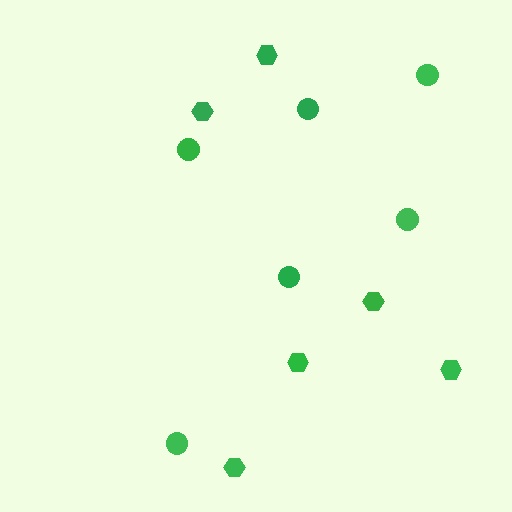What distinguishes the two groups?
There are 2 groups: one group of circles (6) and one group of hexagons (6).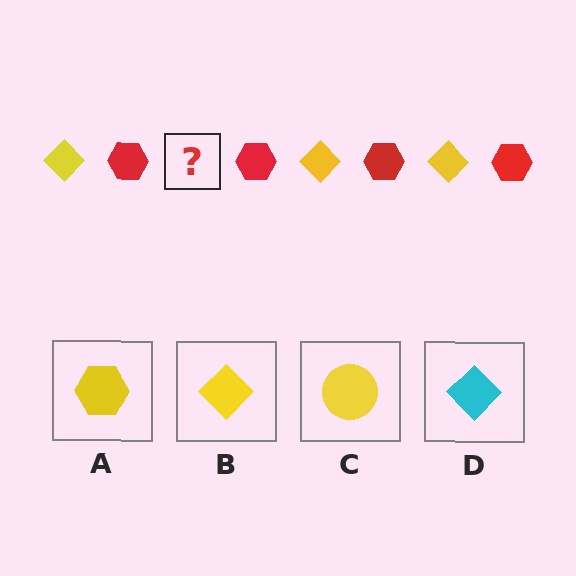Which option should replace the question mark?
Option B.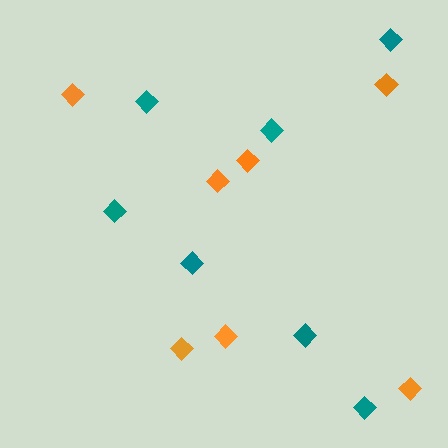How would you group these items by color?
There are 2 groups: one group of orange diamonds (7) and one group of teal diamonds (7).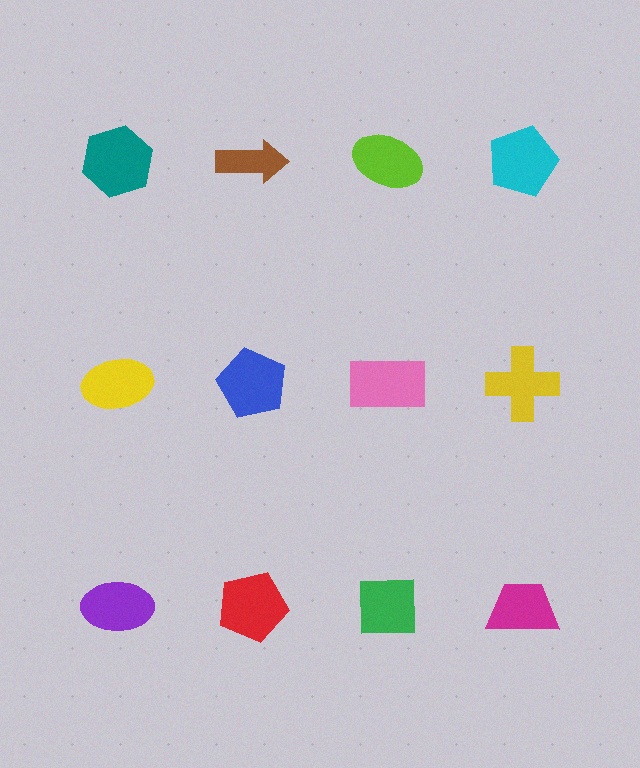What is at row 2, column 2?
A blue pentagon.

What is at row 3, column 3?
A green square.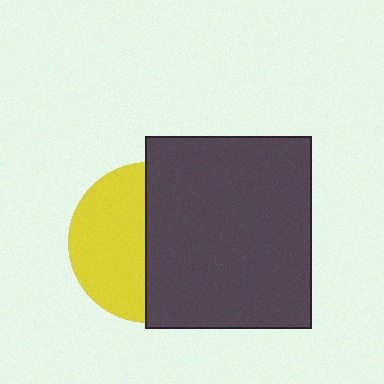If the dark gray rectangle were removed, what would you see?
You would see the complete yellow circle.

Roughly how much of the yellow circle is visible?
About half of it is visible (roughly 48%).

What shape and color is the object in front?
The object in front is a dark gray rectangle.